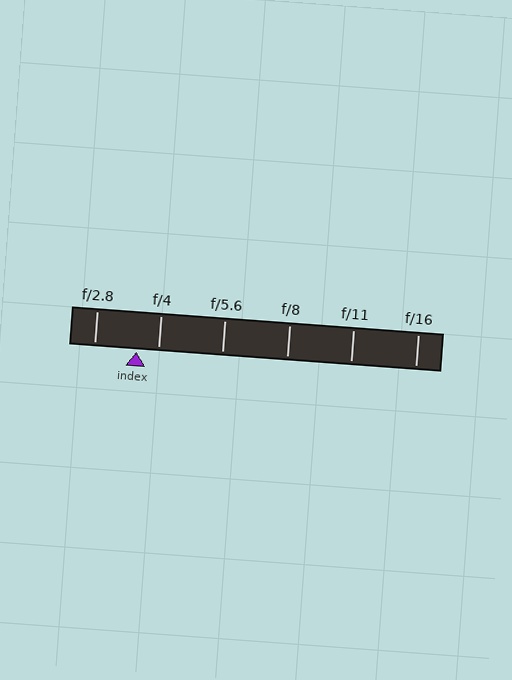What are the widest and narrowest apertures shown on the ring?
The widest aperture shown is f/2.8 and the narrowest is f/16.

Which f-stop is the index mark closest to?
The index mark is closest to f/4.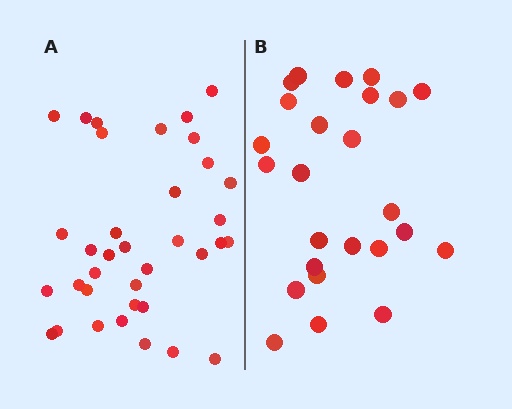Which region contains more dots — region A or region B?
Region A (the left region) has more dots.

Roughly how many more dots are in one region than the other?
Region A has roughly 12 or so more dots than region B.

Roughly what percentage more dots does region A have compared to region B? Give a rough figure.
About 45% more.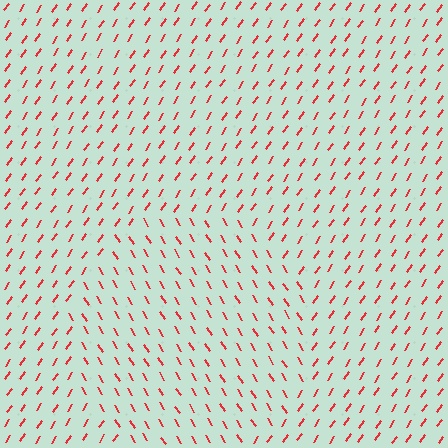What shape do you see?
I see a circle.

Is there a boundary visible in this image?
Yes, there is a texture boundary formed by a change in line orientation.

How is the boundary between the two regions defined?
The boundary is defined purely by a change in line orientation (approximately 66 degrees difference). All lines are the same color and thickness.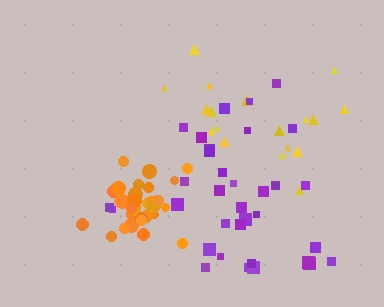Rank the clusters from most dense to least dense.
orange, purple, yellow.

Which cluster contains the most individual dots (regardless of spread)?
Purple (34).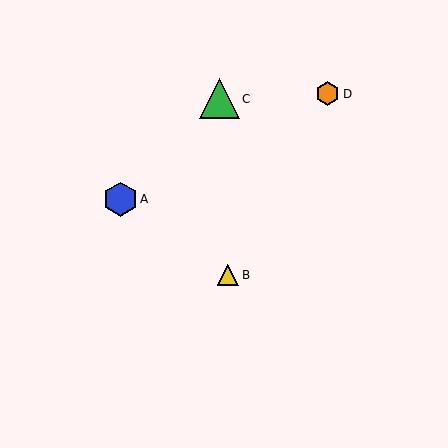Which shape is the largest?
The green triangle (labeled C) is the largest.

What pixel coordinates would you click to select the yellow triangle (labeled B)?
Click at (228, 275) to select the yellow triangle B.